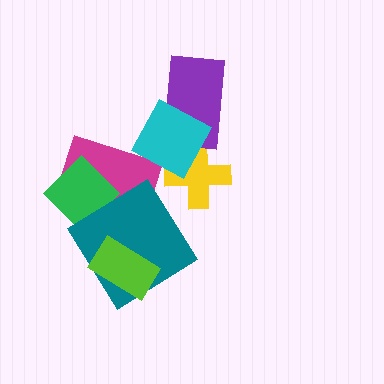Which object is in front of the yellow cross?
The cyan square is in front of the yellow cross.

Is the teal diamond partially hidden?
Yes, it is partially covered by another shape.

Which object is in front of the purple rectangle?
The cyan square is in front of the purple rectangle.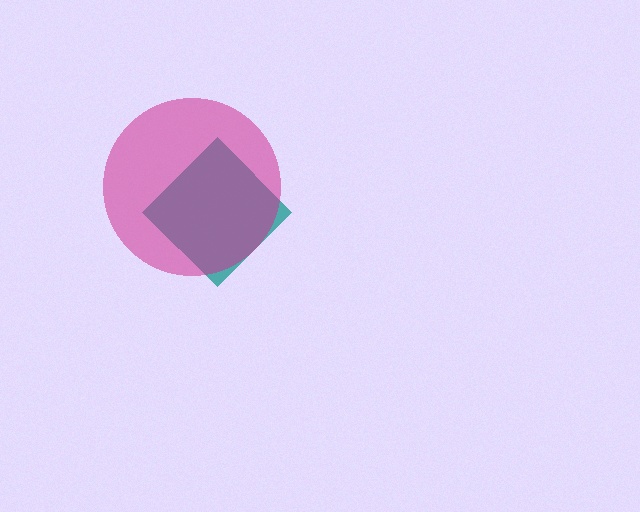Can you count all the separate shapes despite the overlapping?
Yes, there are 2 separate shapes.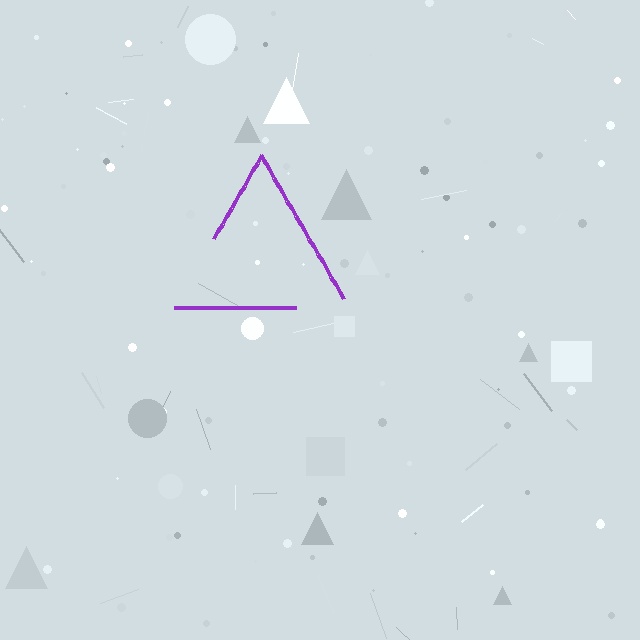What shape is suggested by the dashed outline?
The dashed outline suggests a triangle.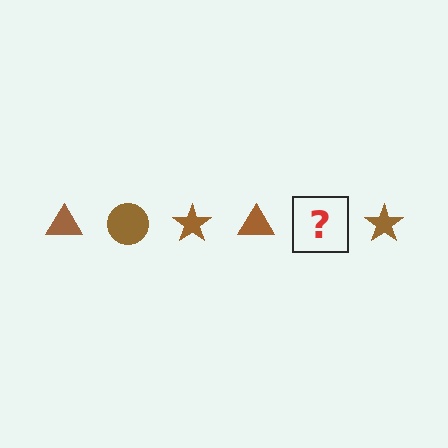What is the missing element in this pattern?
The missing element is a brown circle.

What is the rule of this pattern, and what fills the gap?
The rule is that the pattern cycles through triangle, circle, star shapes in brown. The gap should be filled with a brown circle.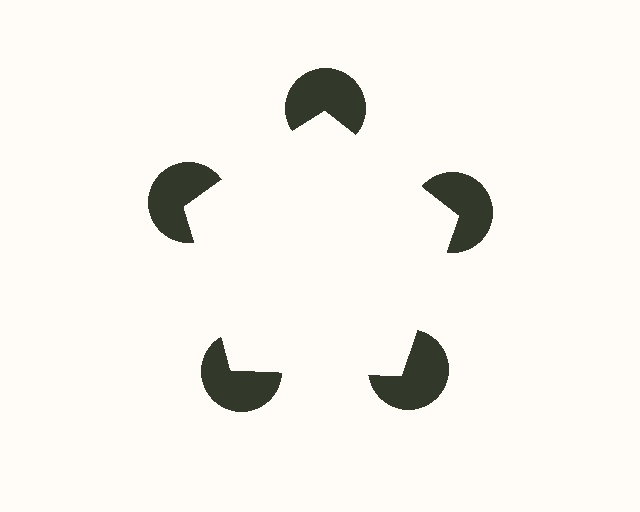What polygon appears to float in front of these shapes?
An illusory pentagon — its edges are inferred from the aligned wedge cuts in the pac-man discs, not physically drawn.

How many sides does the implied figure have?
5 sides.